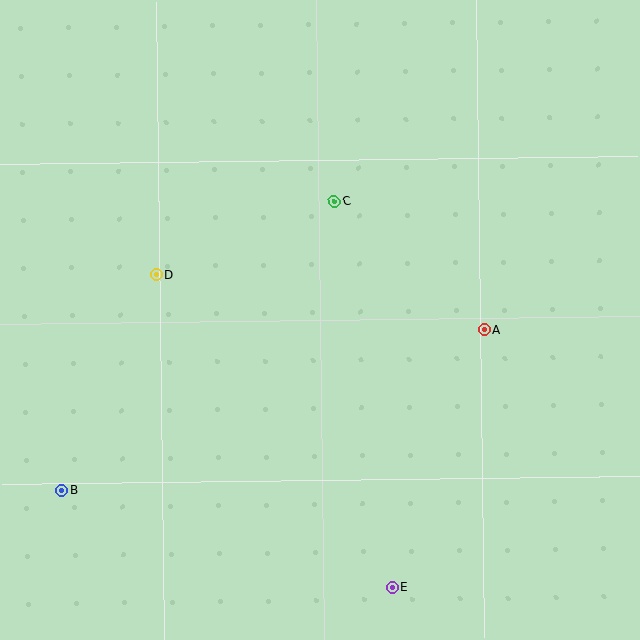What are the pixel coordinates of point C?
Point C is at (334, 201).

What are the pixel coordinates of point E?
Point E is at (393, 587).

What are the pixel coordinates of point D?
Point D is at (157, 275).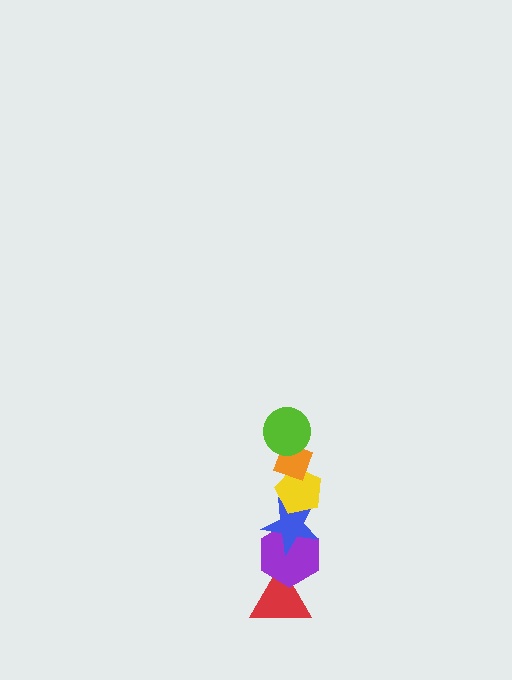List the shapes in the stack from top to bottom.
From top to bottom: the lime circle, the orange diamond, the yellow pentagon, the blue star, the purple hexagon, the red triangle.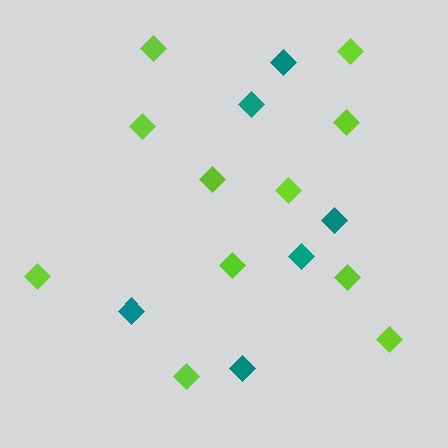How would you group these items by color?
There are 2 groups: one group of teal diamonds (6) and one group of lime diamonds (11).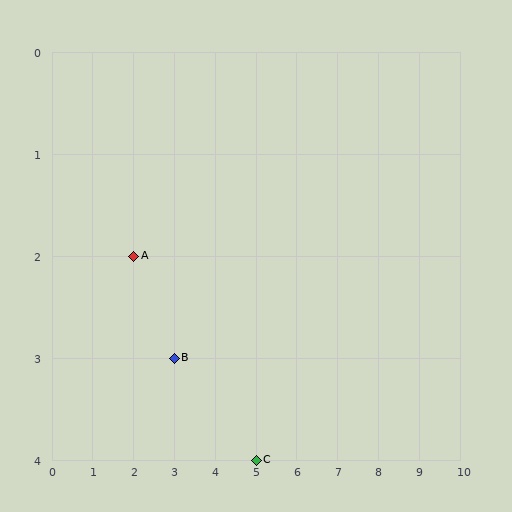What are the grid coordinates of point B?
Point B is at grid coordinates (3, 3).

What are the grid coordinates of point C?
Point C is at grid coordinates (5, 4).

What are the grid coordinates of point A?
Point A is at grid coordinates (2, 2).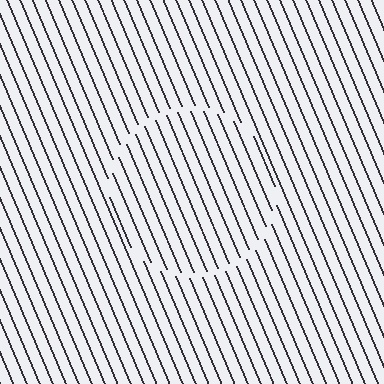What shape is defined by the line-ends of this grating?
An illusory circle. The interior of the shape contains the same grating, shifted by half a period — the contour is defined by the phase discontinuity where line-ends from the inner and outer gratings abut.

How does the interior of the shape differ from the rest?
The interior of the shape contains the same grating, shifted by half a period — the contour is defined by the phase discontinuity where line-ends from the inner and outer gratings abut.